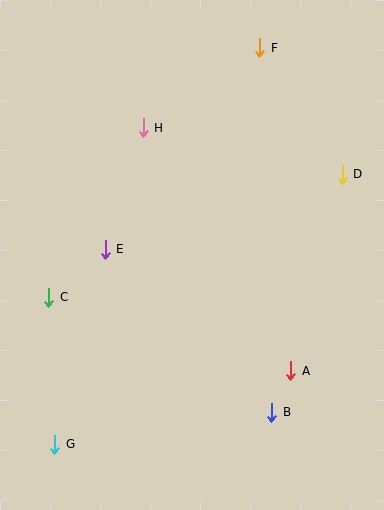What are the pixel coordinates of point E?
Point E is at (105, 249).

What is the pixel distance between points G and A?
The distance between G and A is 247 pixels.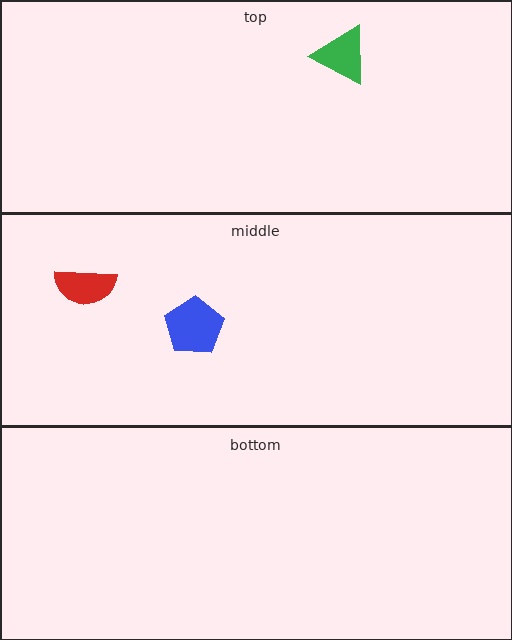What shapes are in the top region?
The green triangle.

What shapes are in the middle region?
The blue pentagon, the red semicircle.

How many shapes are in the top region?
1.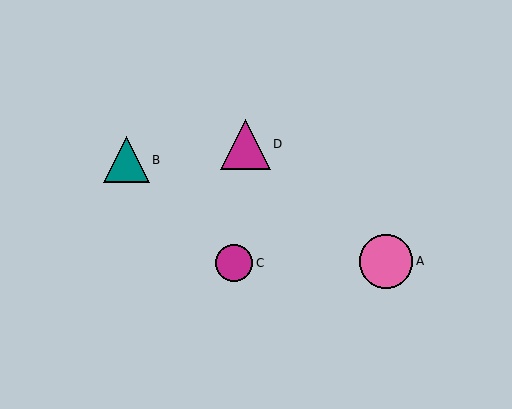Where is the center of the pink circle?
The center of the pink circle is at (386, 261).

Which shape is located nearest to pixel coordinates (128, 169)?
The teal triangle (labeled B) at (126, 160) is nearest to that location.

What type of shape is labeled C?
Shape C is a magenta circle.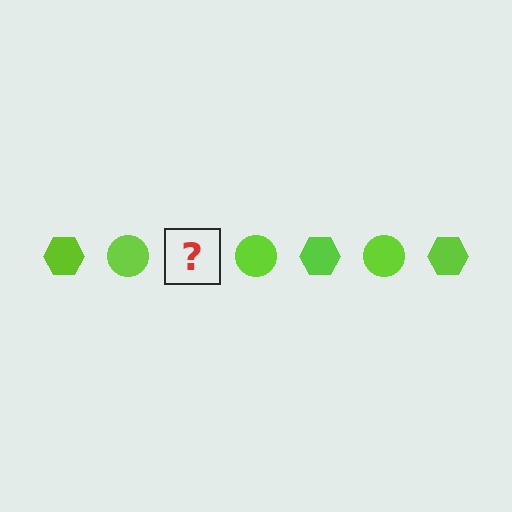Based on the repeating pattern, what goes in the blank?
The blank should be a lime hexagon.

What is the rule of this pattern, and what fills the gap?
The rule is that the pattern cycles through hexagon, circle shapes in lime. The gap should be filled with a lime hexagon.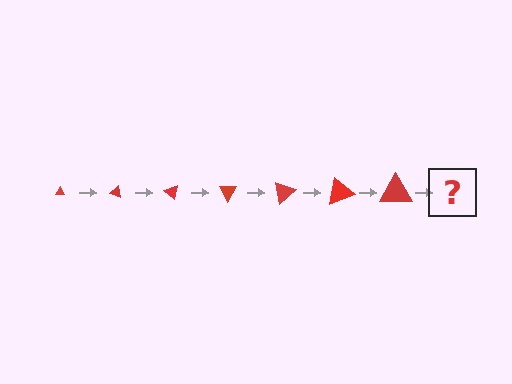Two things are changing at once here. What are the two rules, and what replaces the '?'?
The two rules are that the triangle grows larger each step and it rotates 20 degrees each step. The '?' should be a triangle, larger than the previous one and rotated 140 degrees from the start.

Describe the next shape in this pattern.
It should be a triangle, larger than the previous one and rotated 140 degrees from the start.